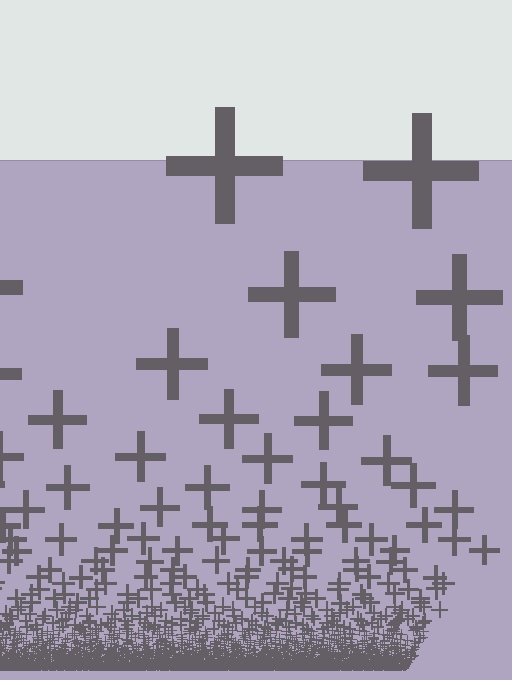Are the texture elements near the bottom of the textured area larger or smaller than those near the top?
Smaller. The gradient is inverted — elements near the bottom are smaller and denser.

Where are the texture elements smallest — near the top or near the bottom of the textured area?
Near the bottom.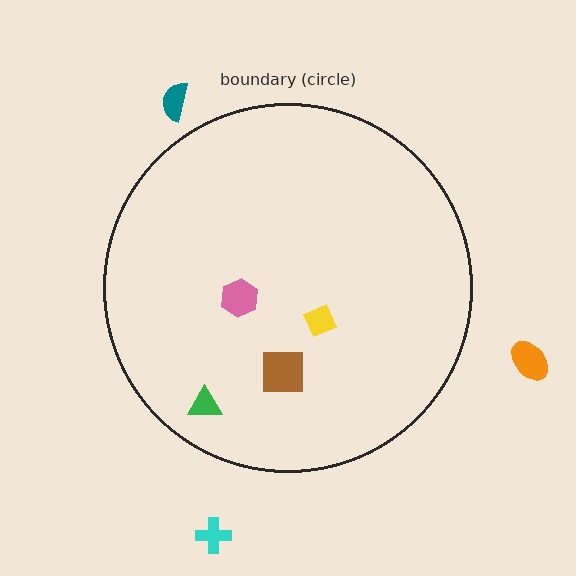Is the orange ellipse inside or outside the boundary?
Outside.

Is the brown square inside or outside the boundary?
Inside.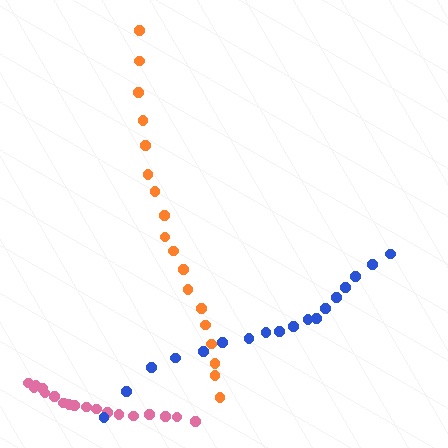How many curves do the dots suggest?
There are 3 distinct paths.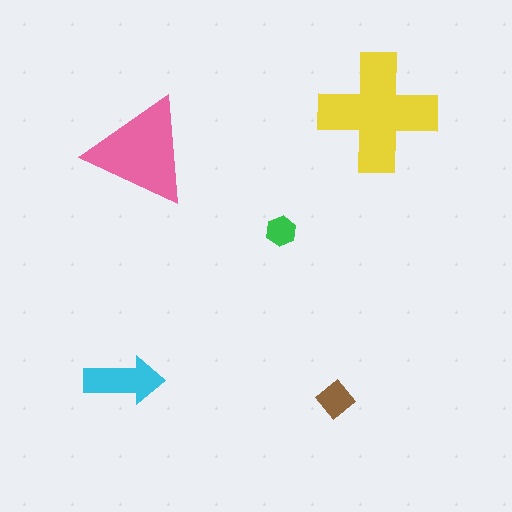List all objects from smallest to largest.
The green hexagon, the brown diamond, the cyan arrow, the pink triangle, the yellow cross.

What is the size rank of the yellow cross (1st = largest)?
1st.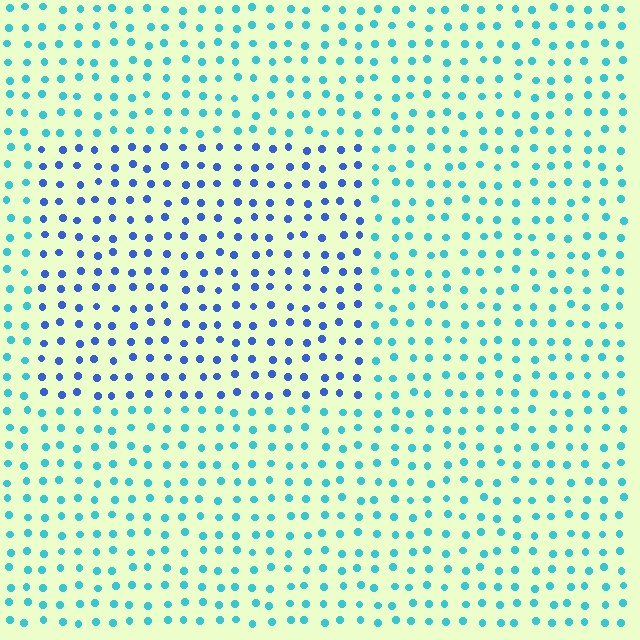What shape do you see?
I see a rectangle.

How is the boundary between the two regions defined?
The boundary is defined purely by a slight shift in hue (about 41 degrees). Spacing, size, and orientation are identical on both sides.